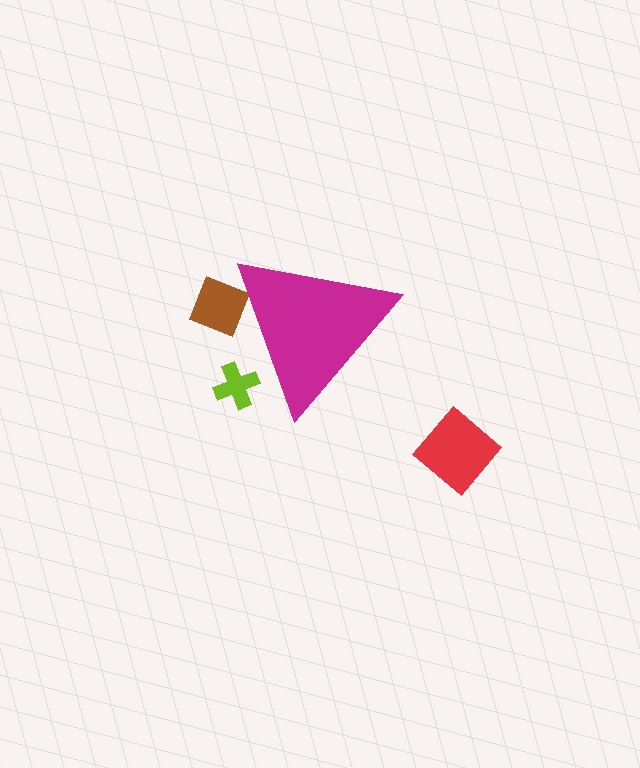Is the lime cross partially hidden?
Yes, the lime cross is partially hidden behind the magenta triangle.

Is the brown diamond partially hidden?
Yes, the brown diamond is partially hidden behind the magenta triangle.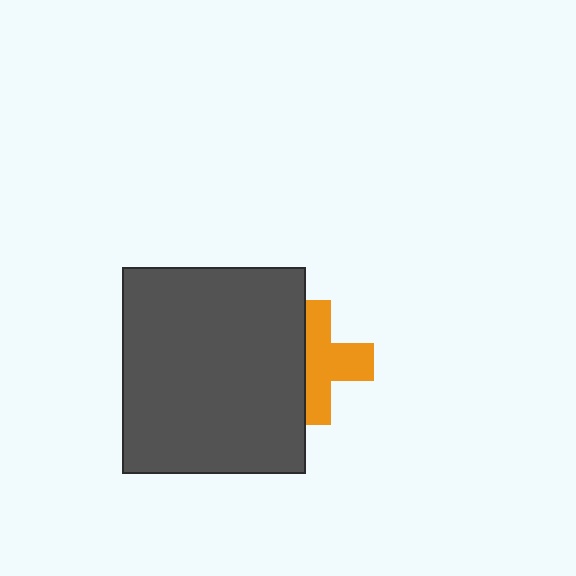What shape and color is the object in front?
The object in front is a dark gray rectangle.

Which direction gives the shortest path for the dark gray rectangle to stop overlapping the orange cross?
Moving left gives the shortest separation.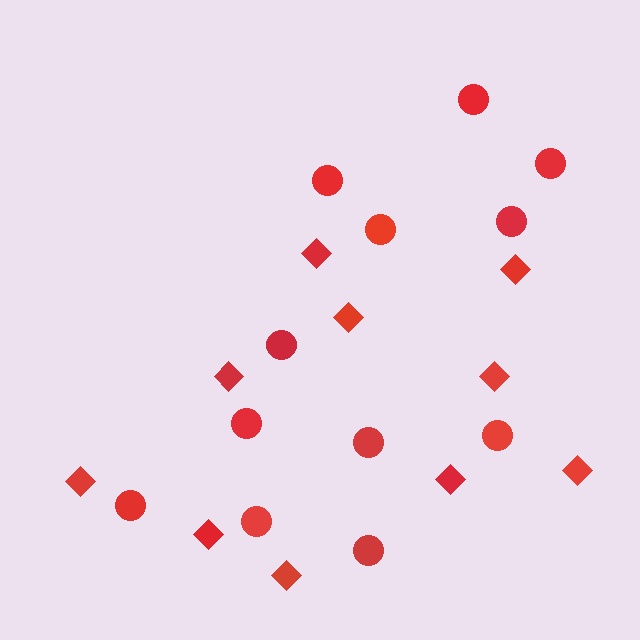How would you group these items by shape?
There are 2 groups: one group of circles (12) and one group of diamonds (10).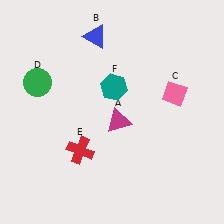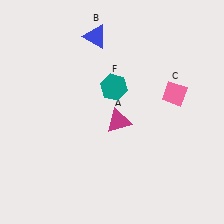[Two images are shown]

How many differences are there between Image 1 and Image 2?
There are 2 differences between the two images.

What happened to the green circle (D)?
The green circle (D) was removed in Image 2. It was in the top-left area of Image 1.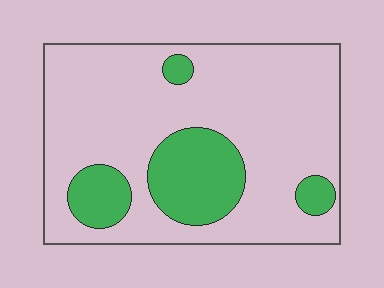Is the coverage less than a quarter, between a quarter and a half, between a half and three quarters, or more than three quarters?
Less than a quarter.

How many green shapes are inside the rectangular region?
4.